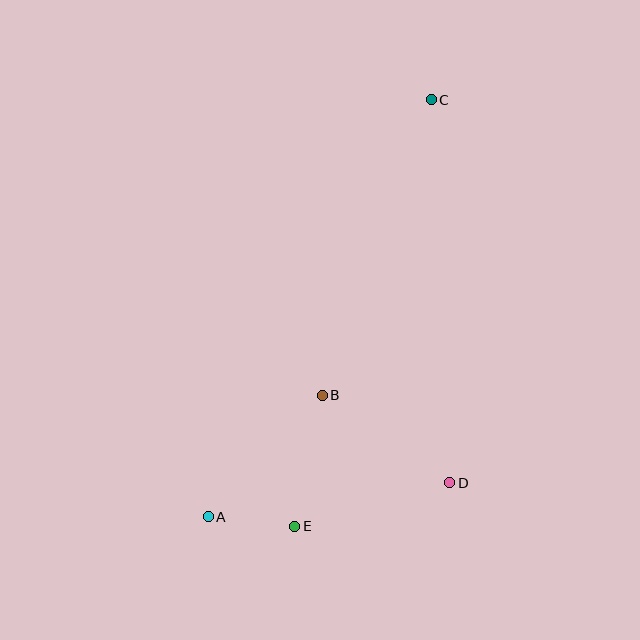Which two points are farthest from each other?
Points A and C are farthest from each other.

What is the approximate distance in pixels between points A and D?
The distance between A and D is approximately 244 pixels.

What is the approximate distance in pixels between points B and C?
The distance between B and C is approximately 315 pixels.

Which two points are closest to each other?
Points A and E are closest to each other.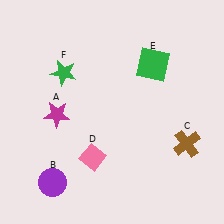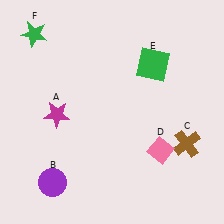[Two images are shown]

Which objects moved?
The objects that moved are: the pink diamond (D), the green star (F).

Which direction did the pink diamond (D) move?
The pink diamond (D) moved right.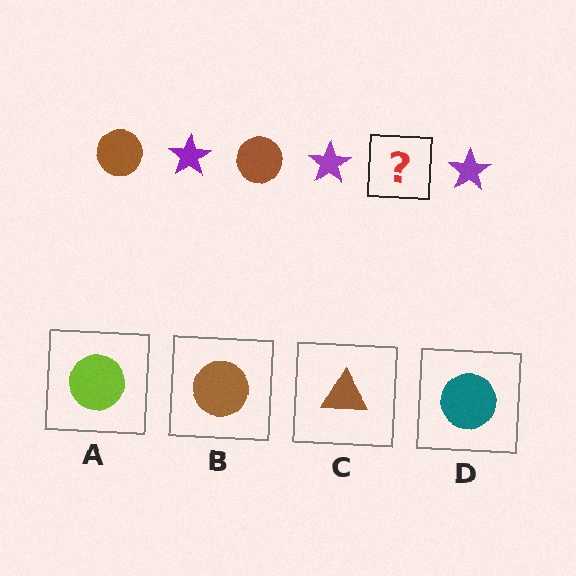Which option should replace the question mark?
Option B.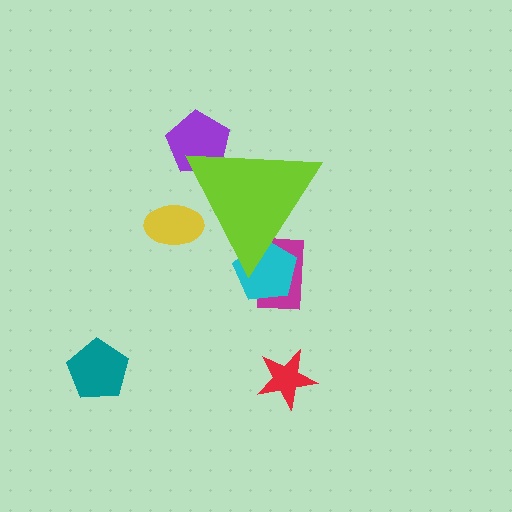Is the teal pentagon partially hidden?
No, the teal pentagon is fully visible.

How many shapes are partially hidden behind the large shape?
4 shapes are partially hidden.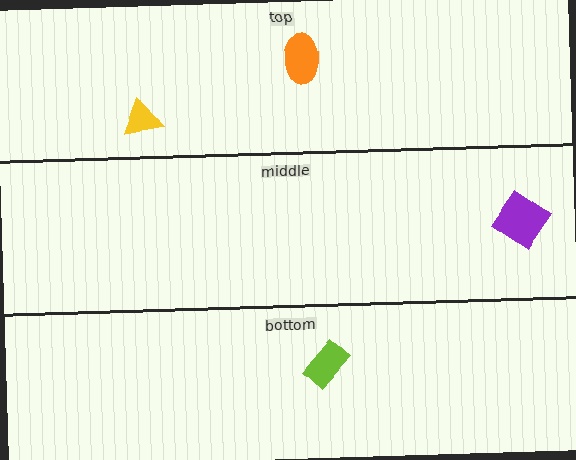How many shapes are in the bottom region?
1.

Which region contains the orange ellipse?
The top region.